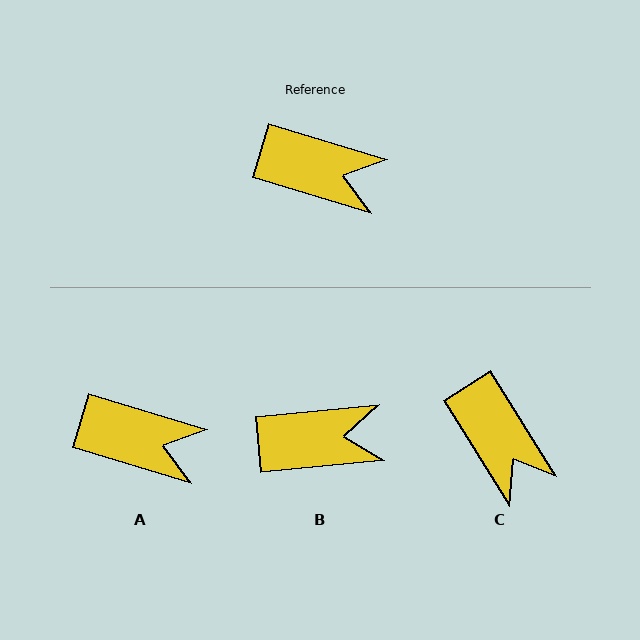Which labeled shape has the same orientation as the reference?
A.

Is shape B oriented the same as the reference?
No, it is off by about 22 degrees.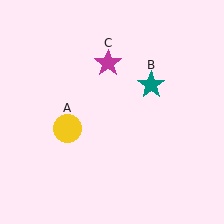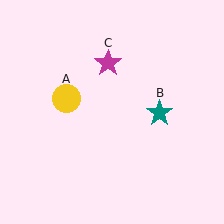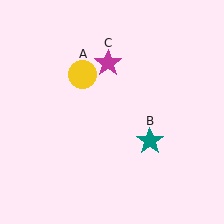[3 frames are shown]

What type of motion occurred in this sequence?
The yellow circle (object A), teal star (object B) rotated clockwise around the center of the scene.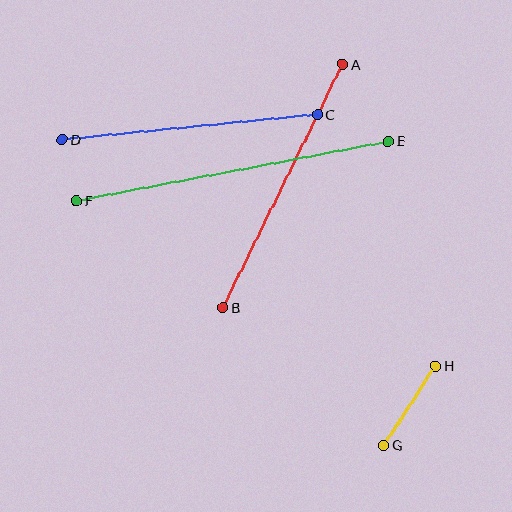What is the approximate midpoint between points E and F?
The midpoint is at approximately (232, 171) pixels.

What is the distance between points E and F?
The distance is approximately 318 pixels.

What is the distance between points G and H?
The distance is approximately 95 pixels.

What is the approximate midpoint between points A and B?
The midpoint is at approximately (283, 186) pixels.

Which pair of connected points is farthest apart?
Points E and F are farthest apart.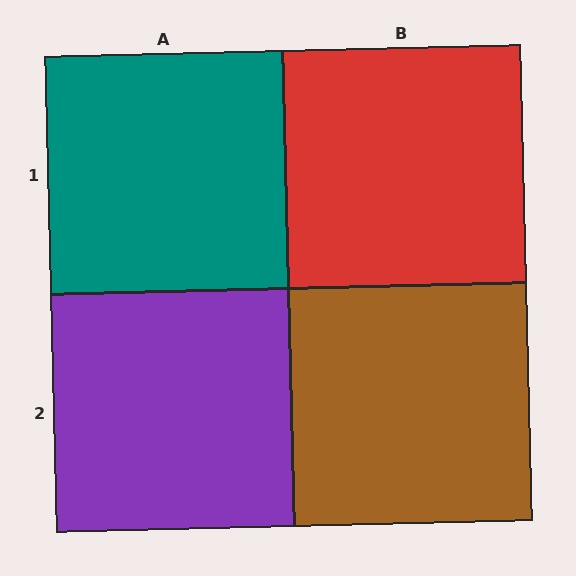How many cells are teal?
1 cell is teal.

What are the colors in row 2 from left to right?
Purple, brown.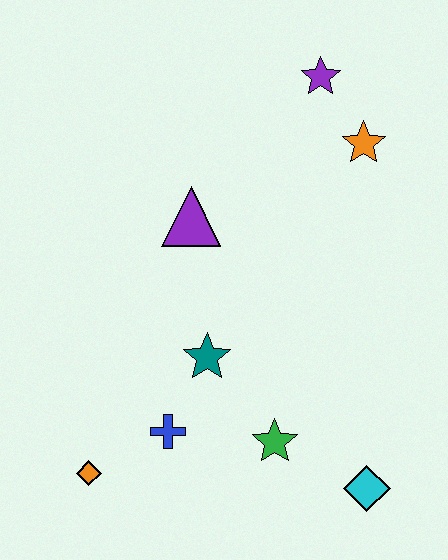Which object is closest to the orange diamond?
The blue cross is closest to the orange diamond.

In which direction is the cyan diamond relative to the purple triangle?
The cyan diamond is below the purple triangle.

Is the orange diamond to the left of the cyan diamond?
Yes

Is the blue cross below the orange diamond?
No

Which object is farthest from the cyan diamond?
The purple star is farthest from the cyan diamond.